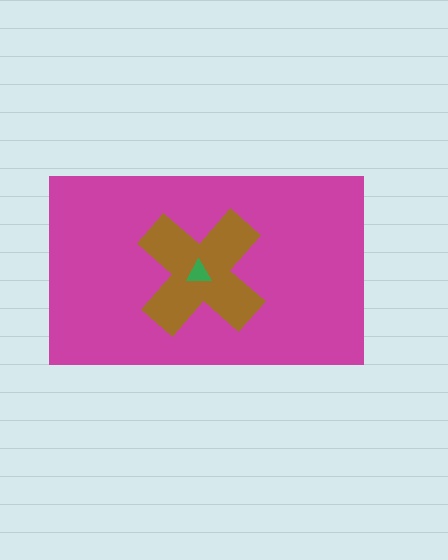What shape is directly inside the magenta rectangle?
The brown cross.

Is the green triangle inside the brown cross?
Yes.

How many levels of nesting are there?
3.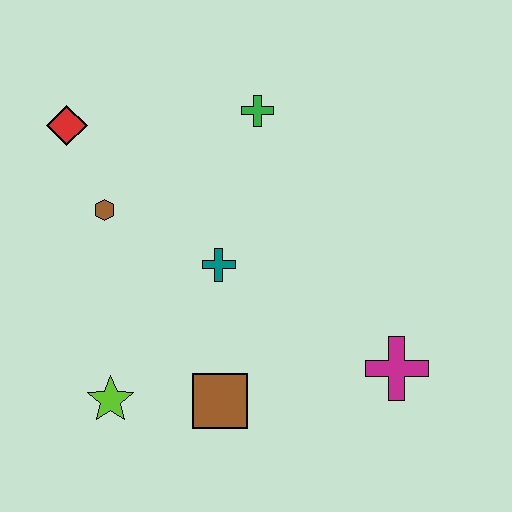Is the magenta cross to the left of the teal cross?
No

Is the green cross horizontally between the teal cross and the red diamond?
No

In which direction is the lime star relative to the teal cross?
The lime star is below the teal cross.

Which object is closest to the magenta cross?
The brown square is closest to the magenta cross.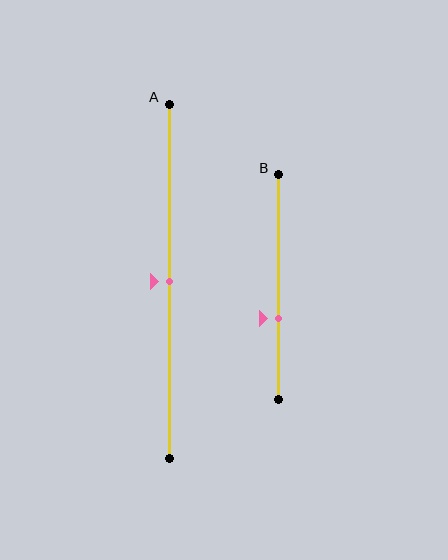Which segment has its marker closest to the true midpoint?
Segment A has its marker closest to the true midpoint.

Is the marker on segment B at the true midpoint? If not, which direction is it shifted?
No, the marker on segment B is shifted downward by about 14% of the segment length.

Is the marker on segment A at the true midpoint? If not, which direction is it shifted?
Yes, the marker on segment A is at the true midpoint.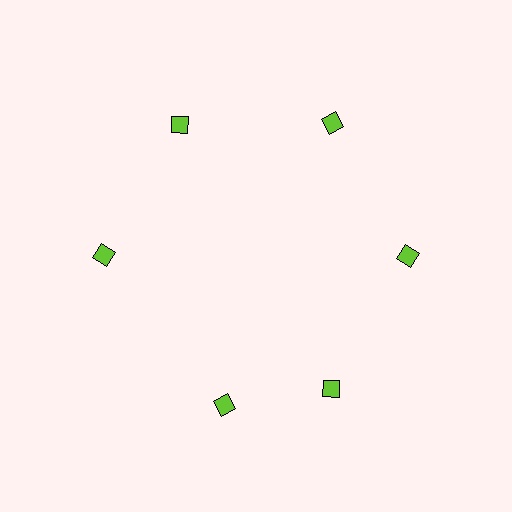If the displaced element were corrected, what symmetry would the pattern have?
It would have 6-fold rotational symmetry — the pattern would map onto itself every 60 degrees.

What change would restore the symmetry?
The symmetry would be restored by rotating it back into even spacing with its neighbors so that all 6 diamonds sit at equal angles and equal distance from the center.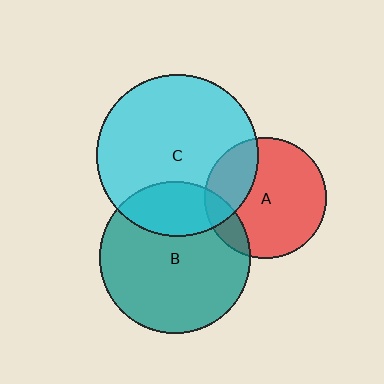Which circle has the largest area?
Circle C (cyan).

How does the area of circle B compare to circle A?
Approximately 1.6 times.